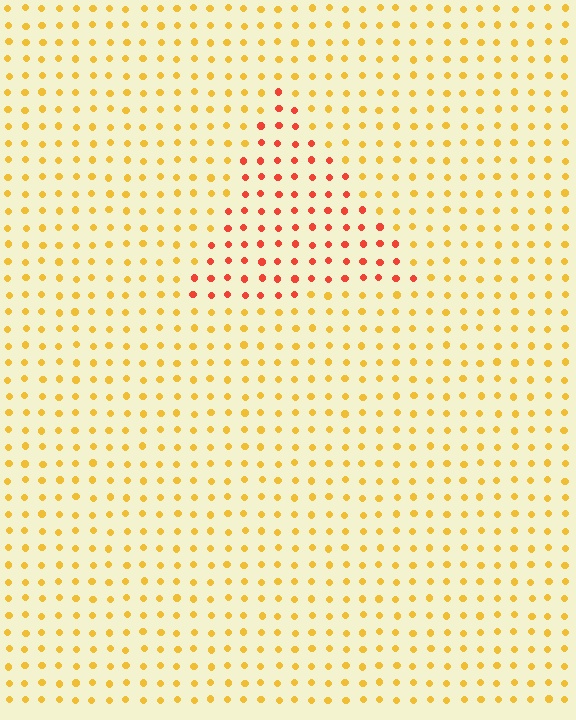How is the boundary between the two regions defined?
The boundary is defined purely by a slight shift in hue (about 40 degrees). Spacing, size, and orientation are identical on both sides.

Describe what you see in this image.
The image is filled with small yellow elements in a uniform arrangement. A triangle-shaped region is visible where the elements are tinted to a slightly different hue, forming a subtle color boundary.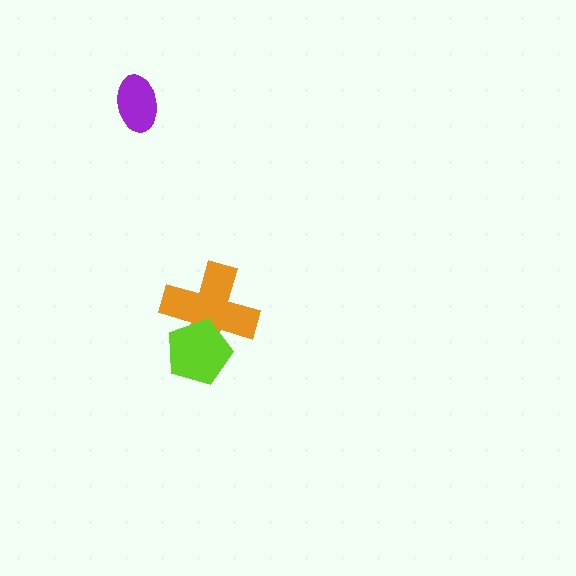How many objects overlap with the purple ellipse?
0 objects overlap with the purple ellipse.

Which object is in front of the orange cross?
The lime pentagon is in front of the orange cross.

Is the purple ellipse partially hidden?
No, no other shape covers it.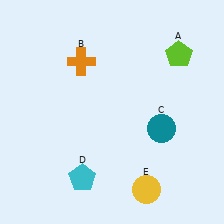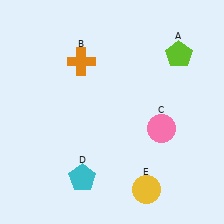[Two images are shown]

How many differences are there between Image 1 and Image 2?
There is 1 difference between the two images.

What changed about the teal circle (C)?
In Image 1, C is teal. In Image 2, it changed to pink.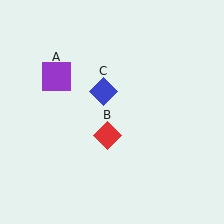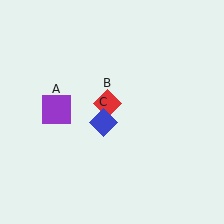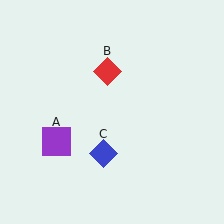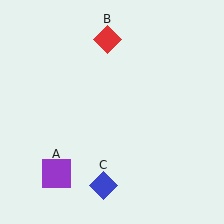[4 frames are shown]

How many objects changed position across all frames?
3 objects changed position: purple square (object A), red diamond (object B), blue diamond (object C).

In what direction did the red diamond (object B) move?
The red diamond (object B) moved up.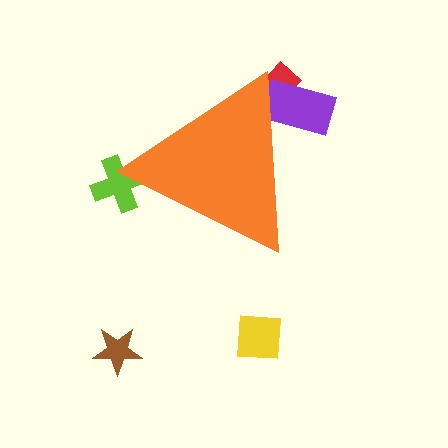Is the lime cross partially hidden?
Yes, the lime cross is partially hidden behind the orange triangle.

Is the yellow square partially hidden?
No, the yellow square is fully visible.